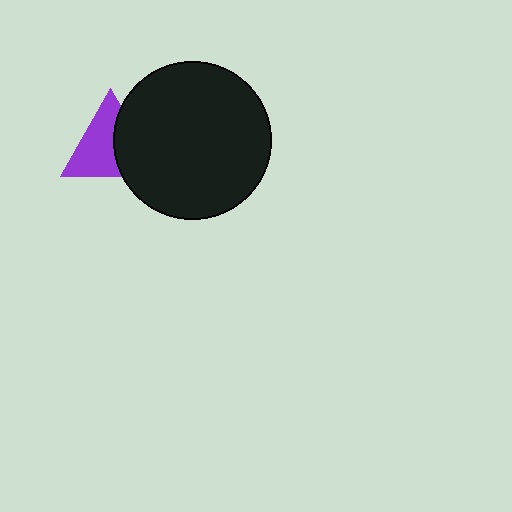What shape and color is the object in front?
The object in front is a black circle.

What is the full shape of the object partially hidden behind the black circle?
The partially hidden object is a purple triangle.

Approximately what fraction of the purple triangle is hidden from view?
Roughly 40% of the purple triangle is hidden behind the black circle.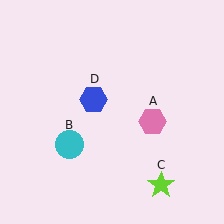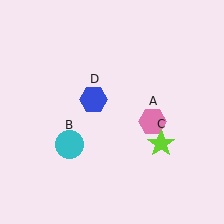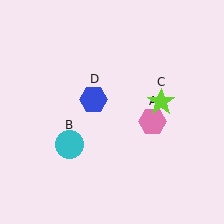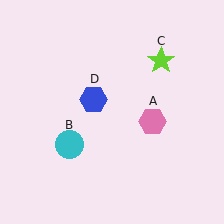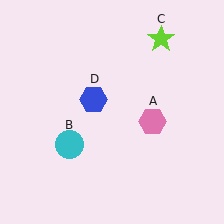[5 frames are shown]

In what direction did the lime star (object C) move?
The lime star (object C) moved up.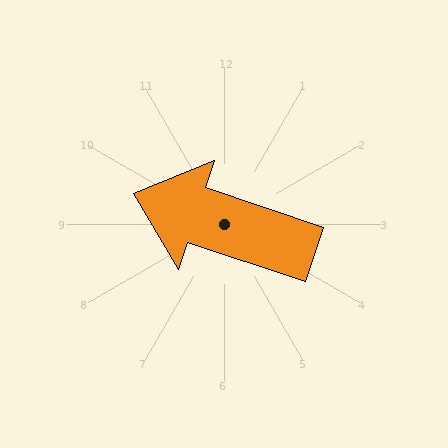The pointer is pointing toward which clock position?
Roughly 10 o'clock.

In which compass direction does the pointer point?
West.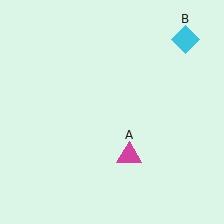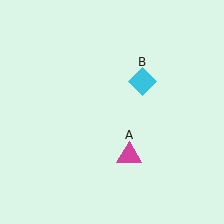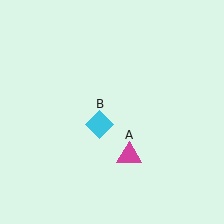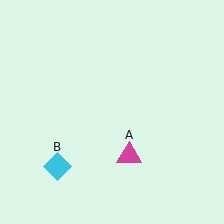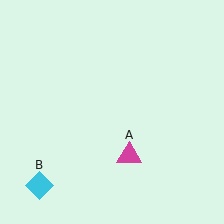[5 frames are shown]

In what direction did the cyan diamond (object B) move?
The cyan diamond (object B) moved down and to the left.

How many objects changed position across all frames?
1 object changed position: cyan diamond (object B).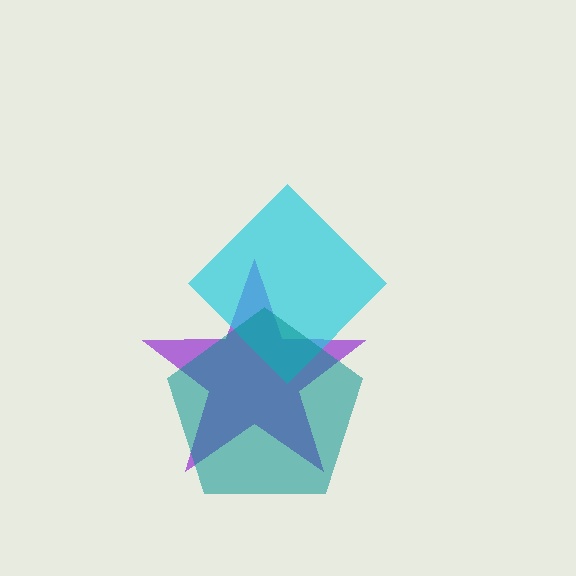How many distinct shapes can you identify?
There are 3 distinct shapes: a purple star, a cyan diamond, a teal pentagon.